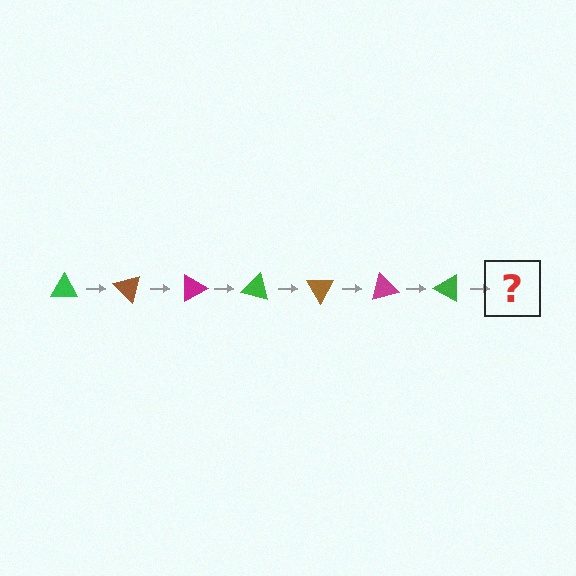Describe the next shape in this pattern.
It should be a brown triangle, rotated 315 degrees from the start.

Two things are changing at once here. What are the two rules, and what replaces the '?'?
The two rules are that it rotates 45 degrees each step and the color cycles through green, brown, and magenta. The '?' should be a brown triangle, rotated 315 degrees from the start.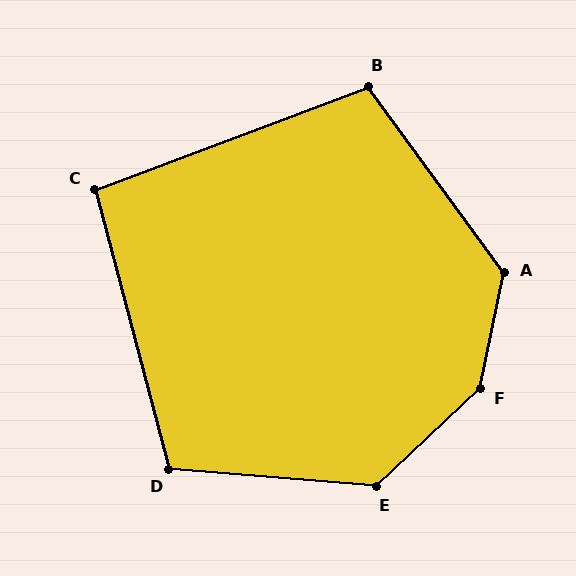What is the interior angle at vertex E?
Approximately 132 degrees (obtuse).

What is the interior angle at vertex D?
Approximately 109 degrees (obtuse).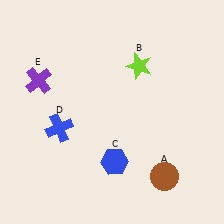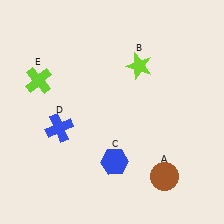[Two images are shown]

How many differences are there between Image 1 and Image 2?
There is 1 difference between the two images.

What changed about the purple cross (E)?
In Image 1, E is purple. In Image 2, it changed to lime.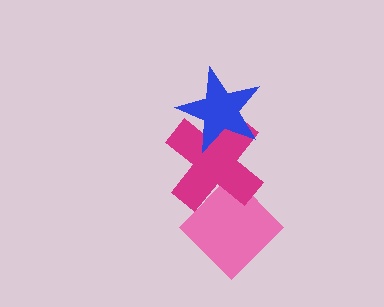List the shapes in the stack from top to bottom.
From top to bottom: the blue star, the magenta cross, the pink diamond.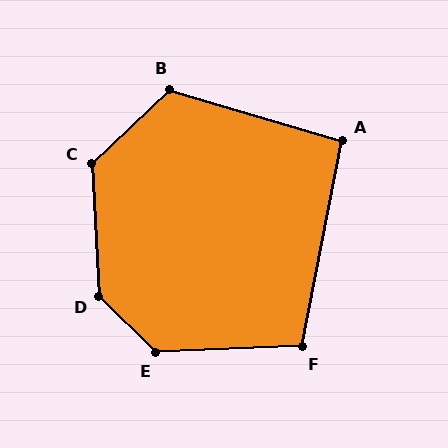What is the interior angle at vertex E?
Approximately 134 degrees (obtuse).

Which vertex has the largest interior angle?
D, at approximately 137 degrees.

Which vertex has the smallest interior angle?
A, at approximately 95 degrees.